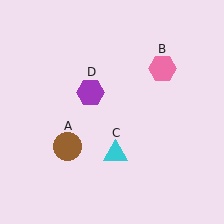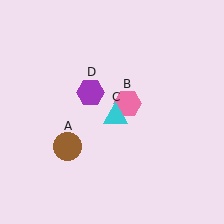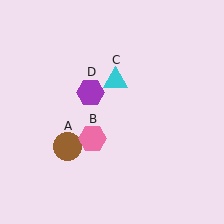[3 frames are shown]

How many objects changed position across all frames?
2 objects changed position: pink hexagon (object B), cyan triangle (object C).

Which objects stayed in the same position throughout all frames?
Brown circle (object A) and purple hexagon (object D) remained stationary.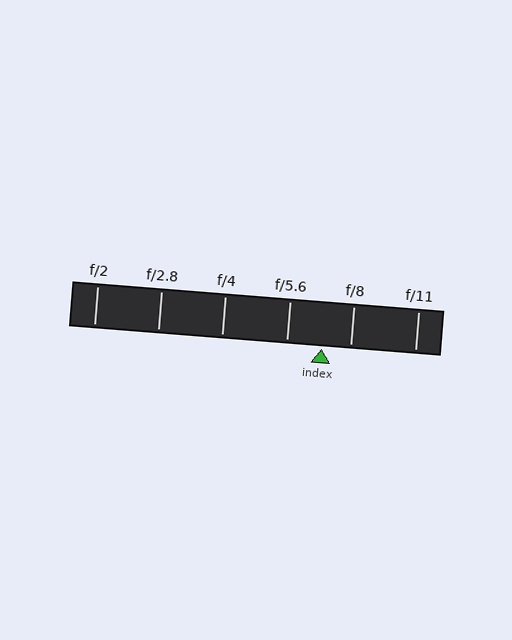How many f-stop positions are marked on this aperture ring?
There are 6 f-stop positions marked.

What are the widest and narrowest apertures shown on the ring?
The widest aperture shown is f/2 and the narrowest is f/11.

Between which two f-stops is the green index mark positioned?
The index mark is between f/5.6 and f/8.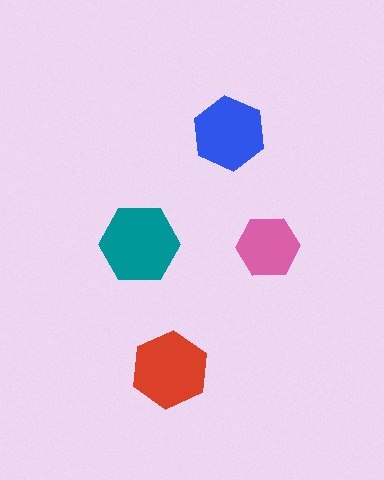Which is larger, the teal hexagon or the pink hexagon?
The teal one.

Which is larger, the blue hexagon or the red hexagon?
The red one.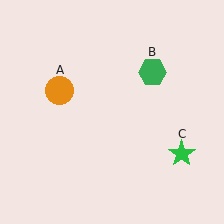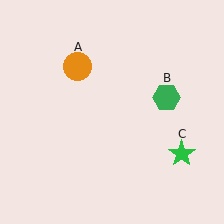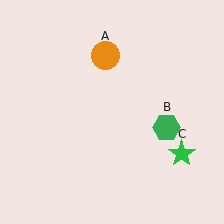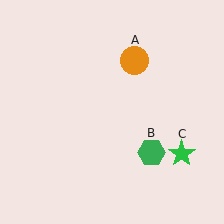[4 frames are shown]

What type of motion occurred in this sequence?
The orange circle (object A), green hexagon (object B) rotated clockwise around the center of the scene.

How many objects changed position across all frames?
2 objects changed position: orange circle (object A), green hexagon (object B).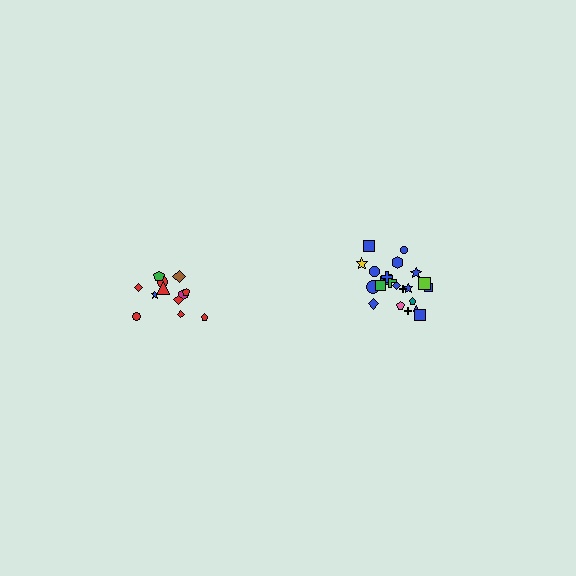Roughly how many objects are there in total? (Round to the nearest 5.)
Roughly 35 objects in total.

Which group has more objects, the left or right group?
The right group.